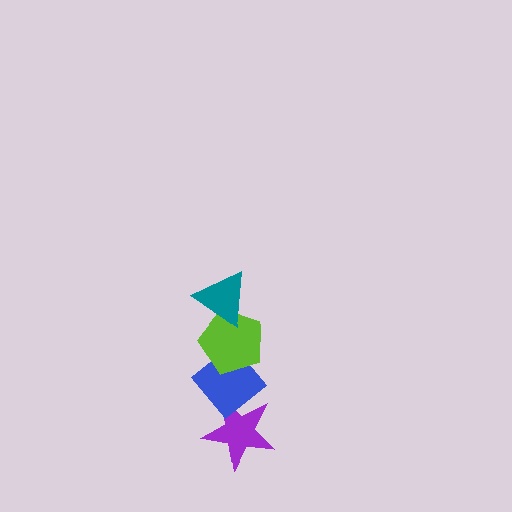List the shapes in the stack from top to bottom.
From top to bottom: the teal triangle, the lime pentagon, the blue diamond, the purple star.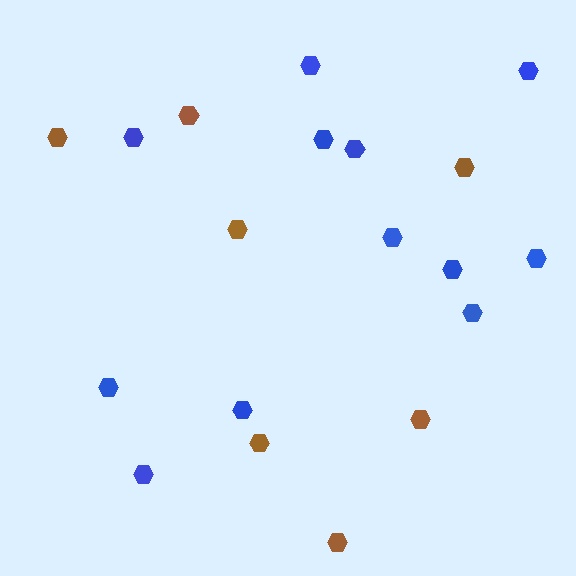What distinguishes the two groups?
There are 2 groups: one group of brown hexagons (7) and one group of blue hexagons (12).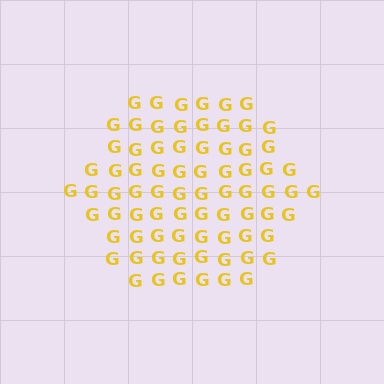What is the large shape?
The large shape is a hexagon.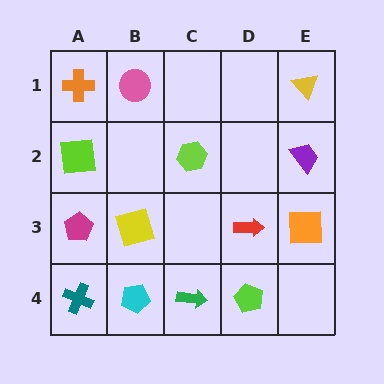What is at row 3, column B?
A yellow square.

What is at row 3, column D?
A red arrow.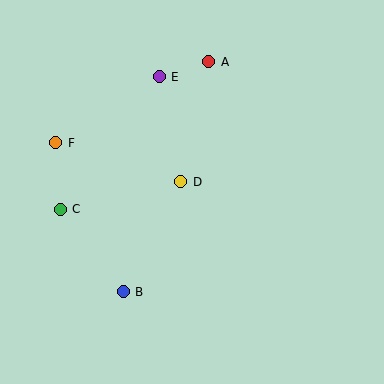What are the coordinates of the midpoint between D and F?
The midpoint between D and F is at (118, 162).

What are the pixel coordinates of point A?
Point A is at (209, 62).